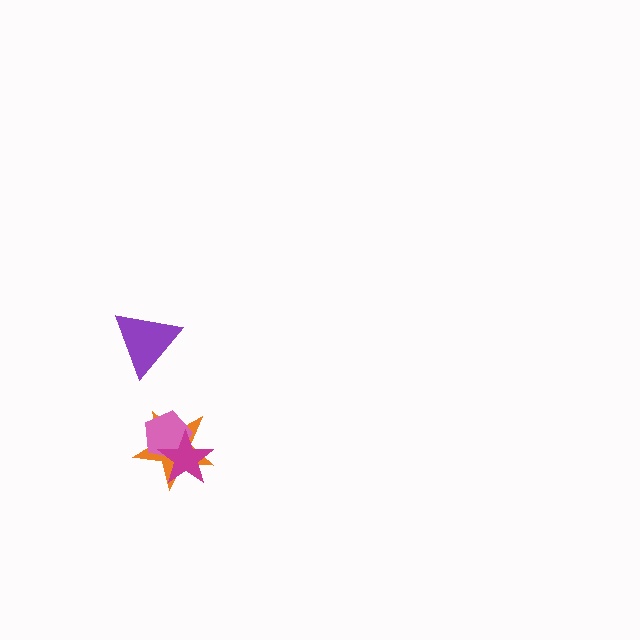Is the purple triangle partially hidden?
No, no other shape covers it.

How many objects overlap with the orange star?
2 objects overlap with the orange star.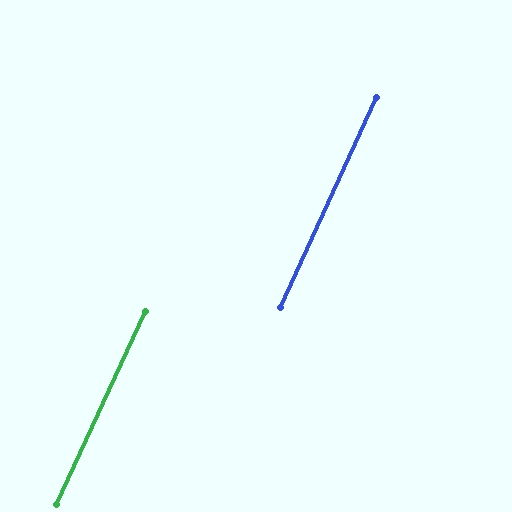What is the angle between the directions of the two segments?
Approximately 0 degrees.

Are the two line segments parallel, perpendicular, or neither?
Parallel — their directions differ by only 0.1°.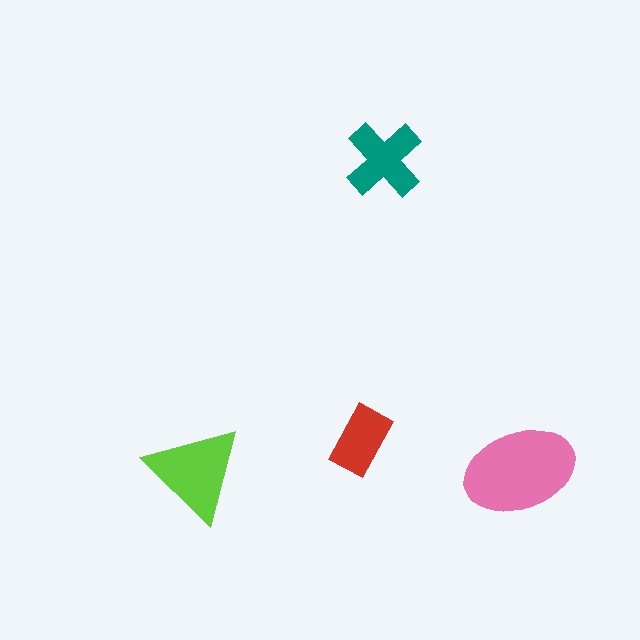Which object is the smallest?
The red rectangle.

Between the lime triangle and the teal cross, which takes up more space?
The lime triangle.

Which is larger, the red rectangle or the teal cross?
The teal cross.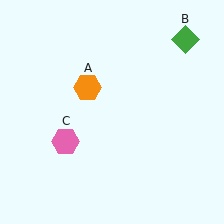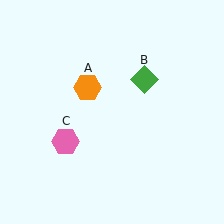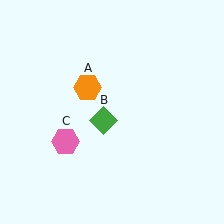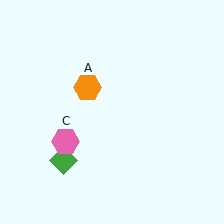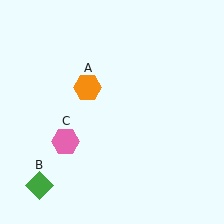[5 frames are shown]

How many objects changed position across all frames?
1 object changed position: green diamond (object B).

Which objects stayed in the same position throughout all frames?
Orange hexagon (object A) and pink hexagon (object C) remained stationary.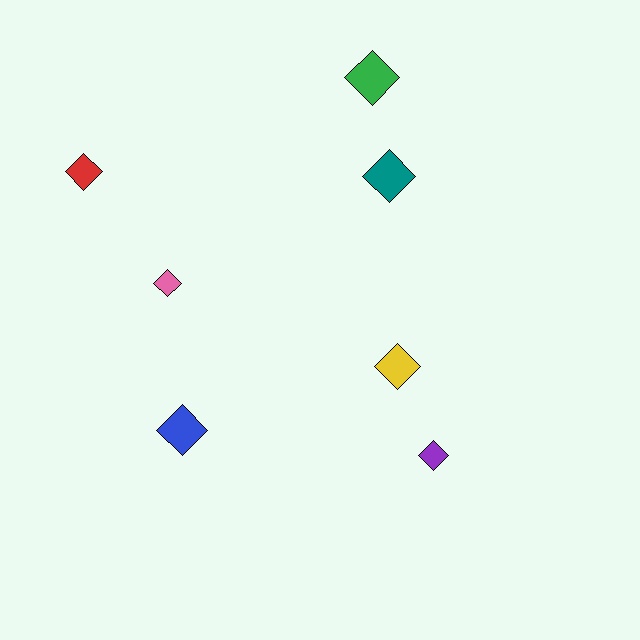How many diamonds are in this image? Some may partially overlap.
There are 7 diamonds.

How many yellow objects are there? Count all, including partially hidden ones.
There is 1 yellow object.